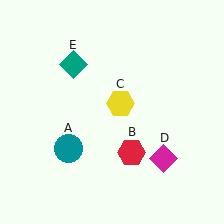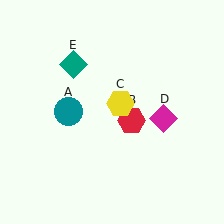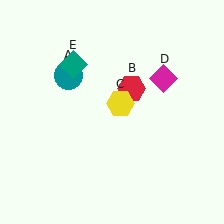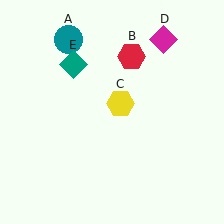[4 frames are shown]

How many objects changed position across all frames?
3 objects changed position: teal circle (object A), red hexagon (object B), magenta diamond (object D).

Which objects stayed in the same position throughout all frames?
Yellow hexagon (object C) and teal diamond (object E) remained stationary.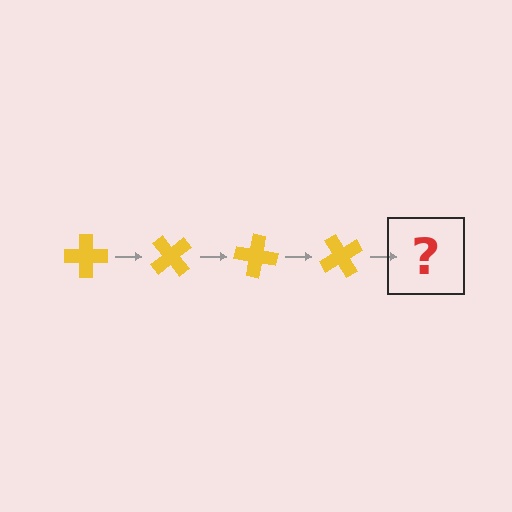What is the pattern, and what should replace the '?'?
The pattern is that the cross rotates 50 degrees each step. The '?' should be a yellow cross rotated 200 degrees.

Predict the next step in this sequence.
The next step is a yellow cross rotated 200 degrees.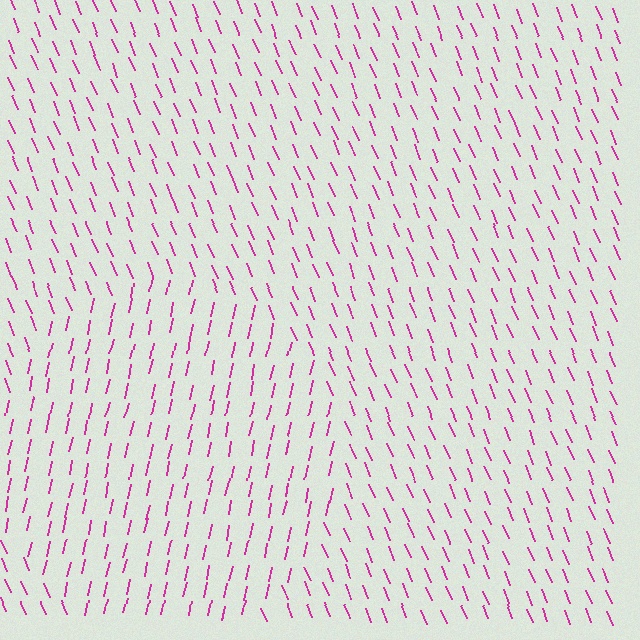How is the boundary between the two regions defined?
The boundary is defined purely by a change in line orientation (approximately 34 degrees difference). All lines are the same color and thickness.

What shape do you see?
I see a circle.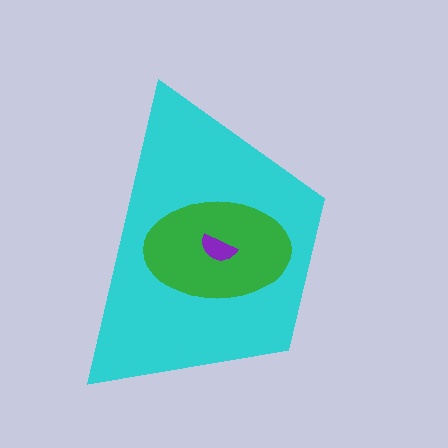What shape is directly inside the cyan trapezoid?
The green ellipse.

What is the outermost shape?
The cyan trapezoid.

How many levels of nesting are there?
3.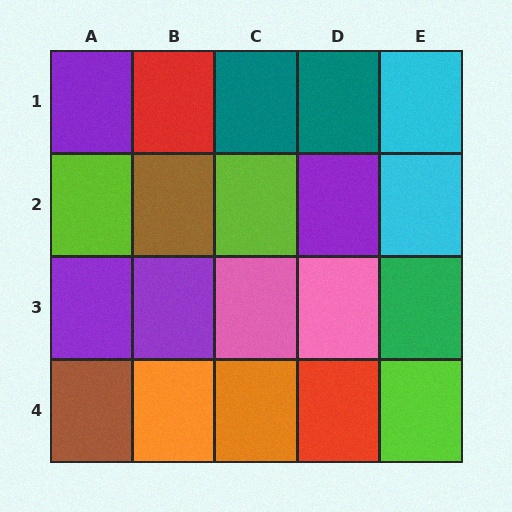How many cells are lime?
3 cells are lime.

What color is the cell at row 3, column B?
Purple.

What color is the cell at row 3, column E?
Green.